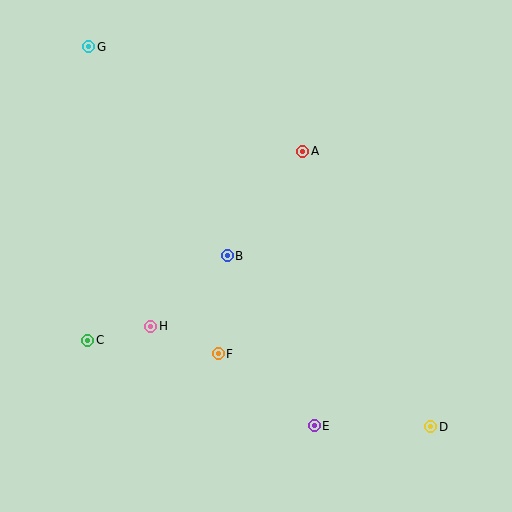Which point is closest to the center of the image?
Point B at (227, 256) is closest to the center.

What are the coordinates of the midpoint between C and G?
The midpoint between C and G is at (88, 194).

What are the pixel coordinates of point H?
Point H is at (151, 326).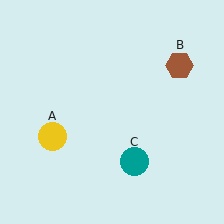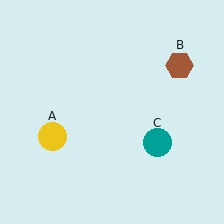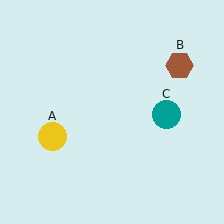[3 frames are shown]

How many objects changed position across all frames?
1 object changed position: teal circle (object C).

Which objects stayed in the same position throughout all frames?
Yellow circle (object A) and brown hexagon (object B) remained stationary.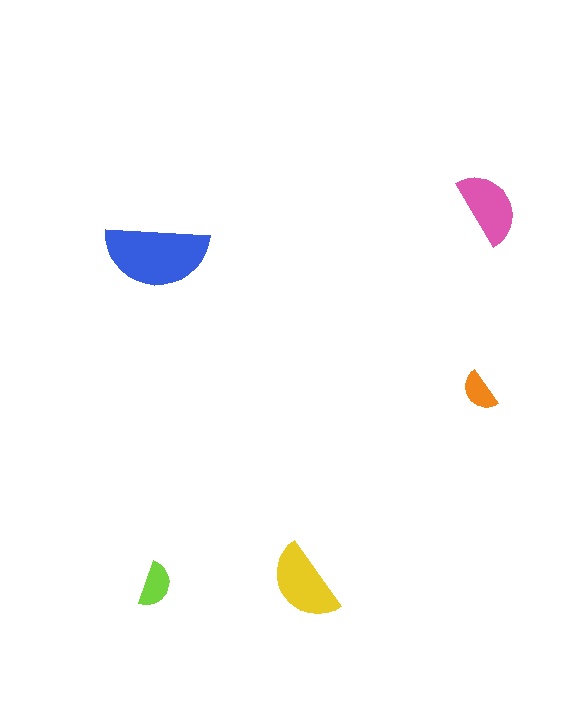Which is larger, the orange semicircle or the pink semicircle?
The pink one.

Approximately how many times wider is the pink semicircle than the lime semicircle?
About 1.5 times wider.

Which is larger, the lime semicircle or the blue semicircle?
The blue one.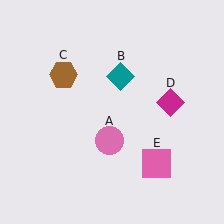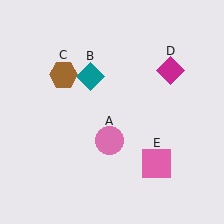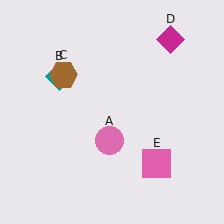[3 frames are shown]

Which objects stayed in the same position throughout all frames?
Pink circle (object A) and brown hexagon (object C) and pink square (object E) remained stationary.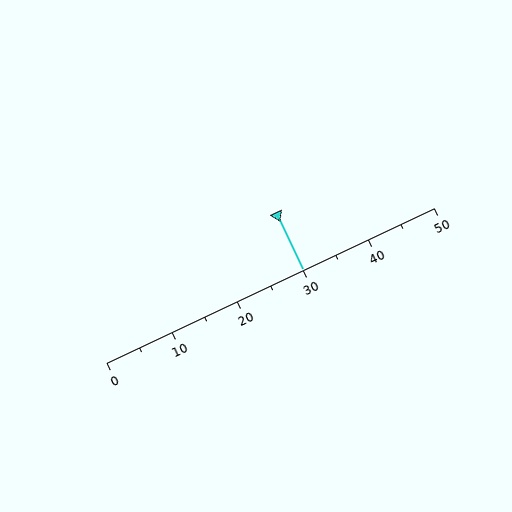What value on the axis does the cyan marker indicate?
The marker indicates approximately 30.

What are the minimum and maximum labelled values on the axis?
The axis runs from 0 to 50.